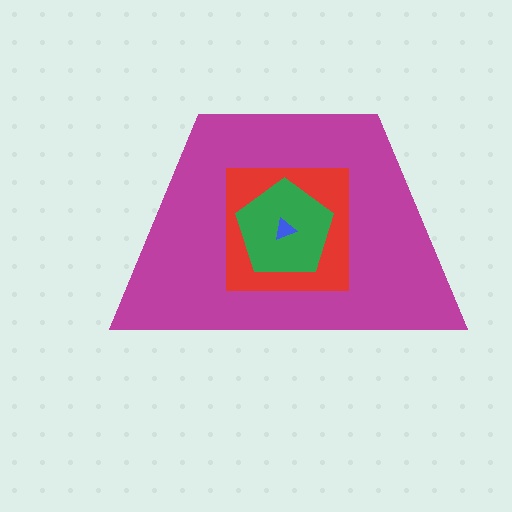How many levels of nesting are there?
4.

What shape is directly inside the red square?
The green pentagon.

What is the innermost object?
The blue triangle.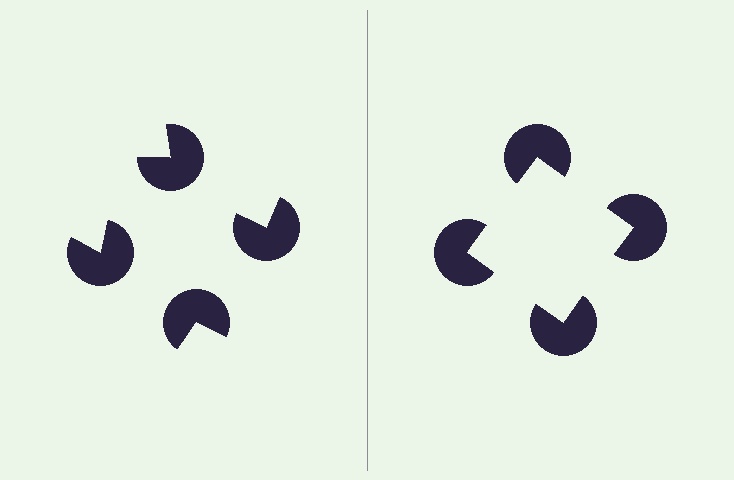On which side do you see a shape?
An illusory square appears on the right side. On the left side the wedge cuts are rotated, so no coherent shape forms.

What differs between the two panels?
The pac-man discs are positioned identically on both sides; only the wedge orientations differ. On the right they align to a square; on the left they are misaligned.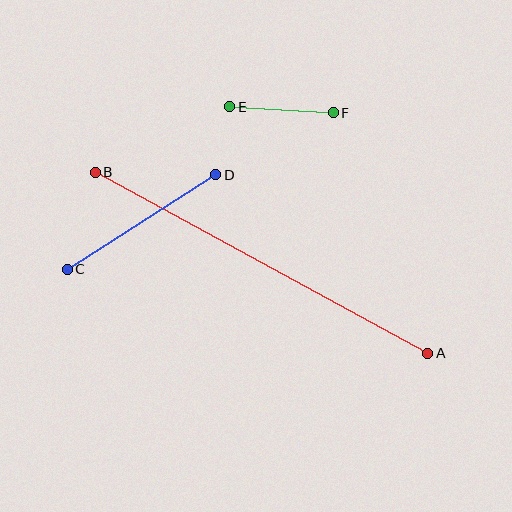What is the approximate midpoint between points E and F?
The midpoint is at approximately (281, 110) pixels.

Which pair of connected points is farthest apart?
Points A and B are farthest apart.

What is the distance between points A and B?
The distance is approximately 379 pixels.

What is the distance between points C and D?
The distance is approximately 176 pixels.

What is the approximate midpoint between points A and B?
The midpoint is at approximately (261, 263) pixels.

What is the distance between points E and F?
The distance is approximately 104 pixels.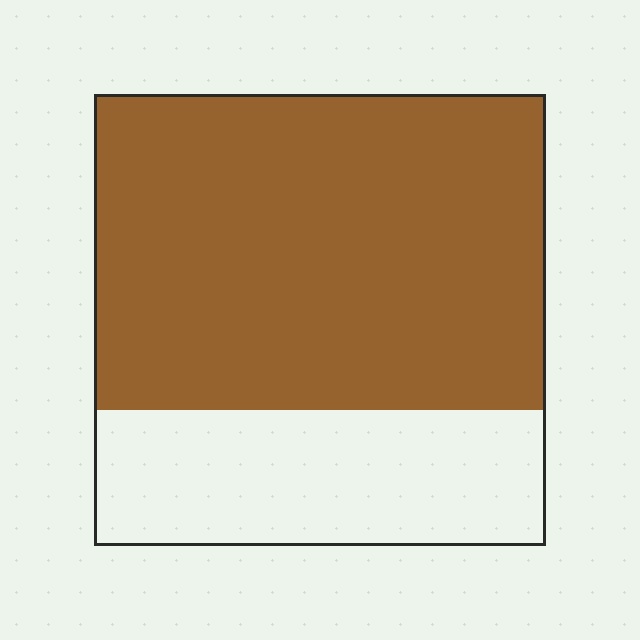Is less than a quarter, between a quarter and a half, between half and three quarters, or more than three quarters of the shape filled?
Between half and three quarters.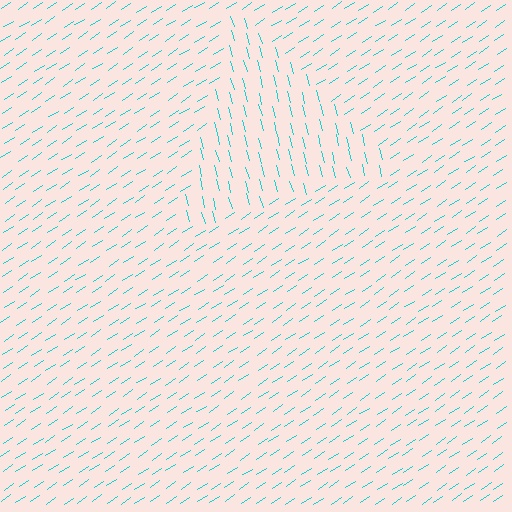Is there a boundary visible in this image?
Yes, there is a texture boundary formed by a change in line orientation.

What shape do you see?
I see a triangle.